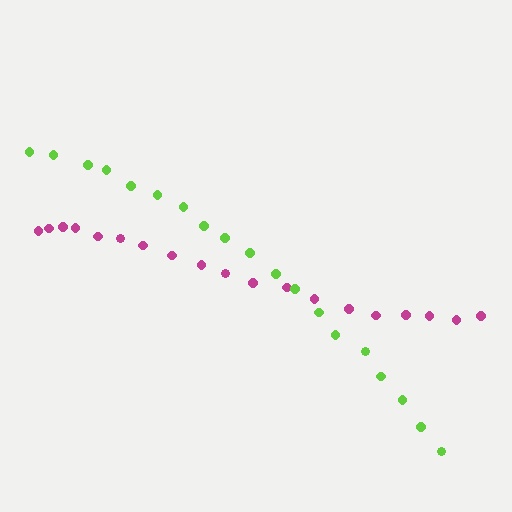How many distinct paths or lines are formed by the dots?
There are 2 distinct paths.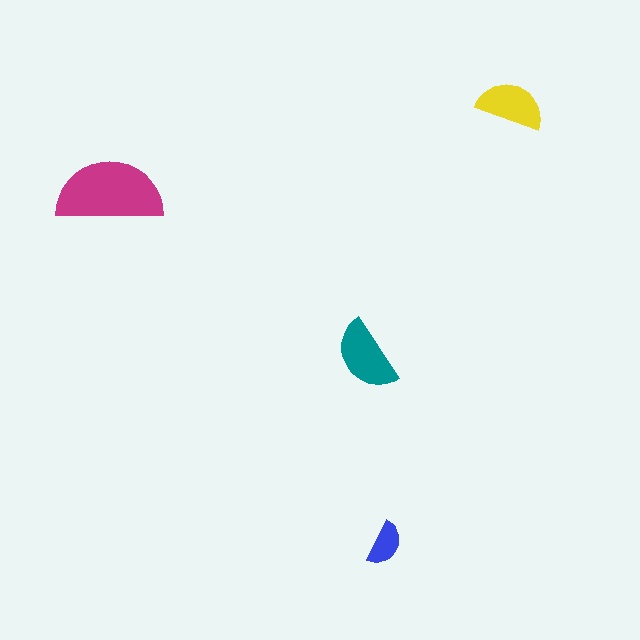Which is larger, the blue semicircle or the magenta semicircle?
The magenta one.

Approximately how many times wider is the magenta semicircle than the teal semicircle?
About 1.5 times wider.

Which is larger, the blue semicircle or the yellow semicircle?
The yellow one.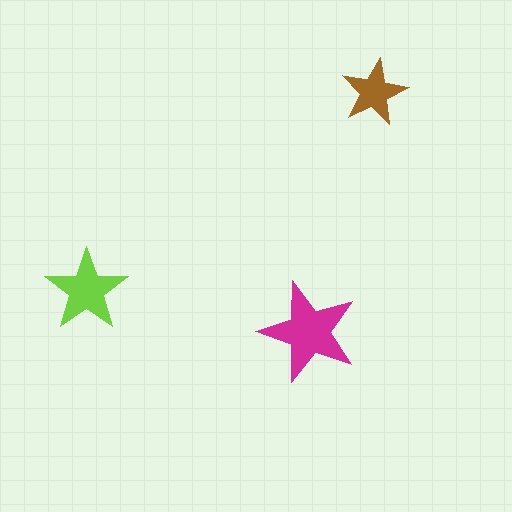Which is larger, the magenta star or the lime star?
The magenta one.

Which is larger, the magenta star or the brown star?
The magenta one.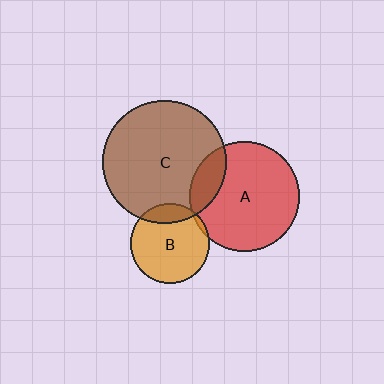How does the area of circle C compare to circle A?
Approximately 1.3 times.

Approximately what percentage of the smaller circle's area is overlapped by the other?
Approximately 15%.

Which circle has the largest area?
Circle C (brown).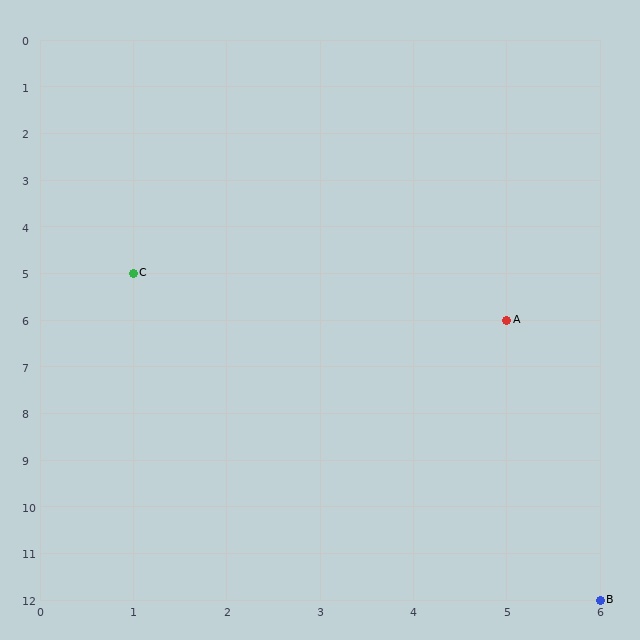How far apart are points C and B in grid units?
Points C and B are 5 columns and 7 rows apart (about 8.6 grid units diagonally).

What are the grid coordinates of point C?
Point C is at grid coordinates (1, 5).